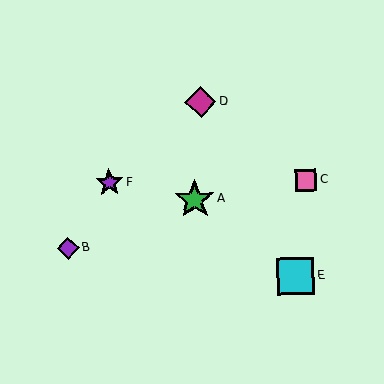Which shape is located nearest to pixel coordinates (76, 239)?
The purple diamond (labeled B) at (68, 248) is nearest to that location.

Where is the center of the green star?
The center of the green star is at (195, 199).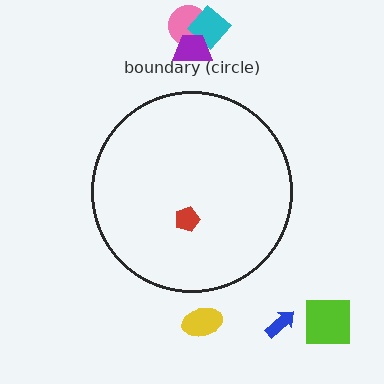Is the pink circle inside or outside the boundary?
Outside.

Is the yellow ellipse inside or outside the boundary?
Outside.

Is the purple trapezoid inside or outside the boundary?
Outside.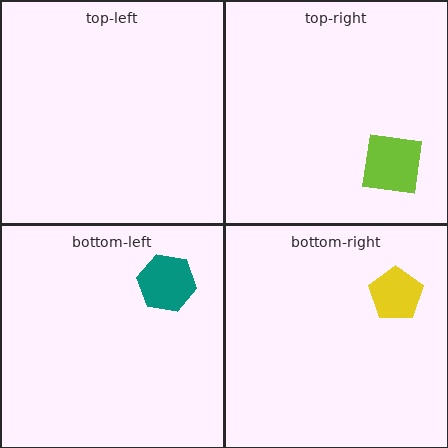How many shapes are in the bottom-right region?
1.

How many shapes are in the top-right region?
1.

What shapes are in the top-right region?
The lime square.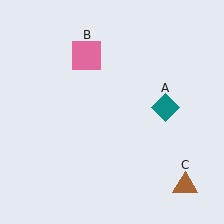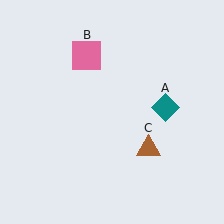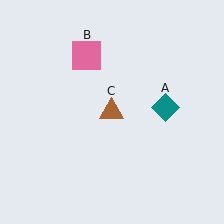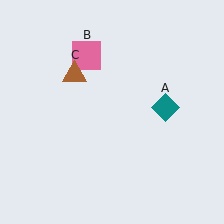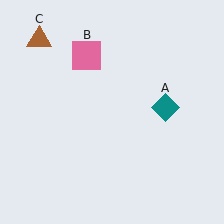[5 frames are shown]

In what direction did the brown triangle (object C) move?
The brown triangle (object C) moved up and to the left.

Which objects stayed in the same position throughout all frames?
Teal diamond (object A) and pink square (object B) remained stationary.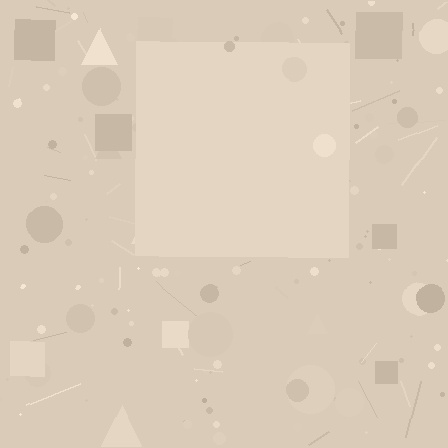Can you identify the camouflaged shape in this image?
The camouflaged shape is a square.